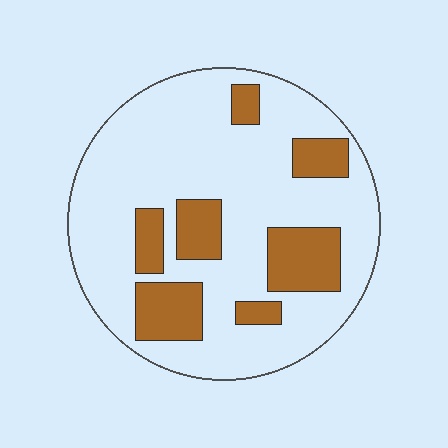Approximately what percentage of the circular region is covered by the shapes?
Approximately 25%.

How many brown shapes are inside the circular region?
7.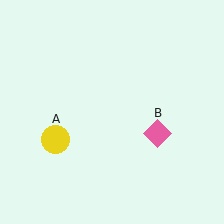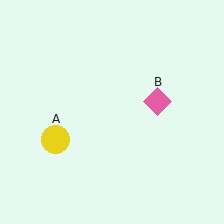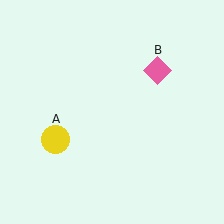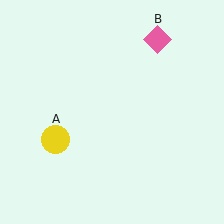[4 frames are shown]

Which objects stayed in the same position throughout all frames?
Yellow circle (object A) remained stationary.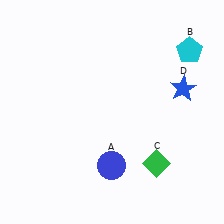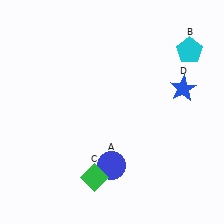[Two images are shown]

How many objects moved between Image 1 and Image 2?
1 object moved between the two images.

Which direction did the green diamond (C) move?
The green diamond (C) moved left.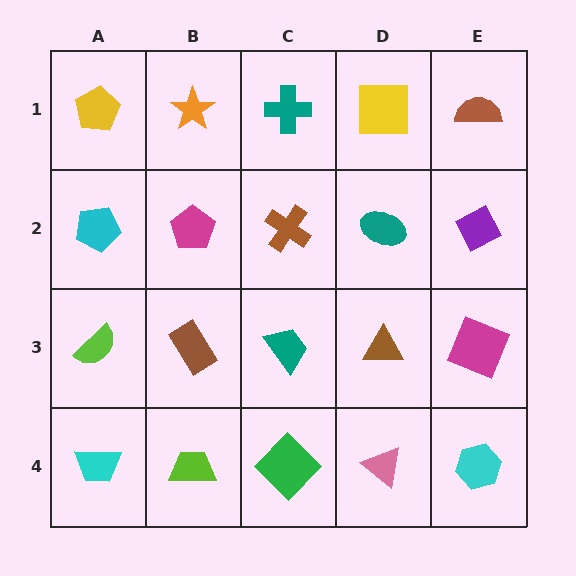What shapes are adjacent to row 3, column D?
A teal ellipse (row 2, column D), a pink triangle (row 4, column D), a teal trapezoid (row 3, column C), a magenta square (row 3, column E).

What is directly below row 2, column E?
A magenta square.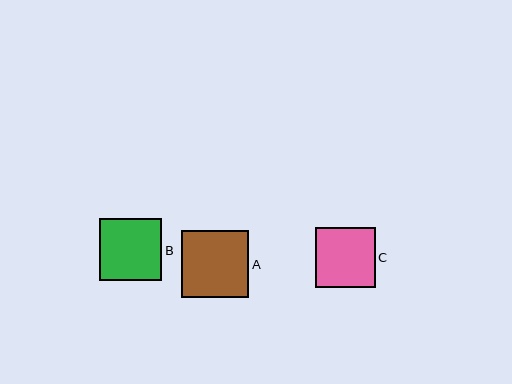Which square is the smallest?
Square C is the smallest with a size of approximately 60 pixels.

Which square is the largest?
Square A is the largest with a size of approximately 67 pixels.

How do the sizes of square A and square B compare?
Square A and square B are approximately the same size.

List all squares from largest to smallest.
From largest to smallest: A, B, C.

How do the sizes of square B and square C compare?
Square B and square C are approximately the same size.